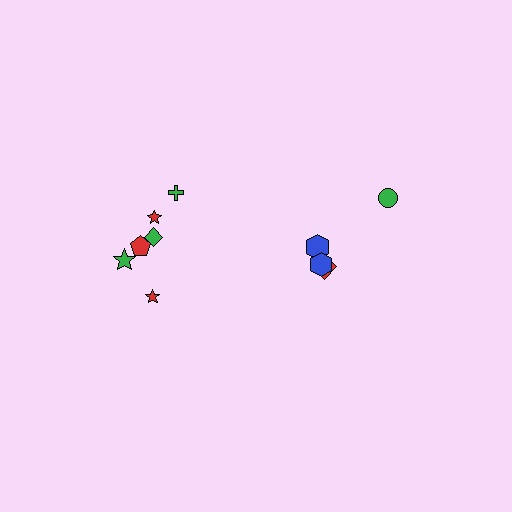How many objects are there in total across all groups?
There are 10 objects.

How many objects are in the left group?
There are 6 objects.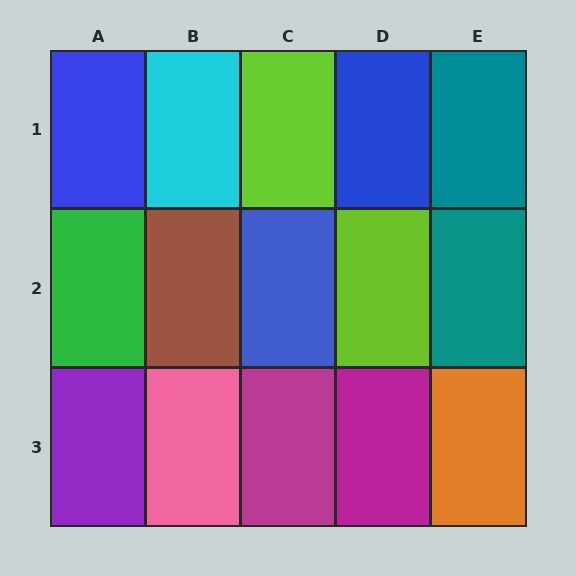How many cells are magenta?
2 cells are magenta.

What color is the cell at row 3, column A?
Purple.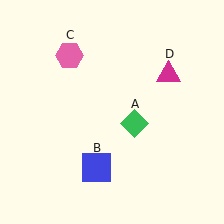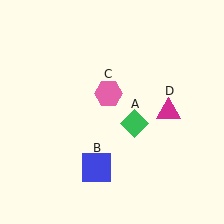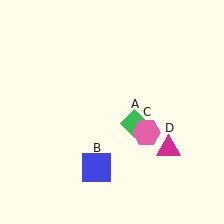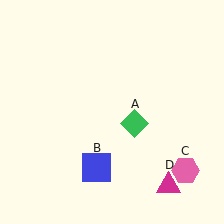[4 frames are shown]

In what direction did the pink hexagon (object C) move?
The pink hexagon (object C) moved down and to the right.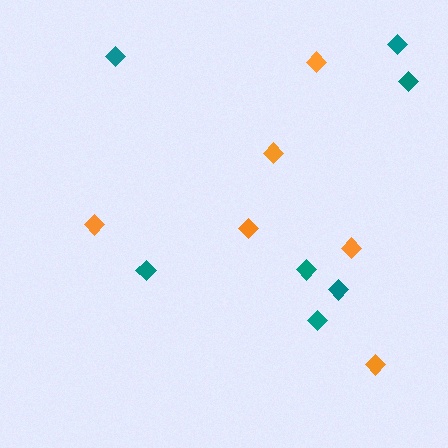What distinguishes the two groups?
There are 2 groups: one group of orange diamonds (6) and one group of teal diamonds (7).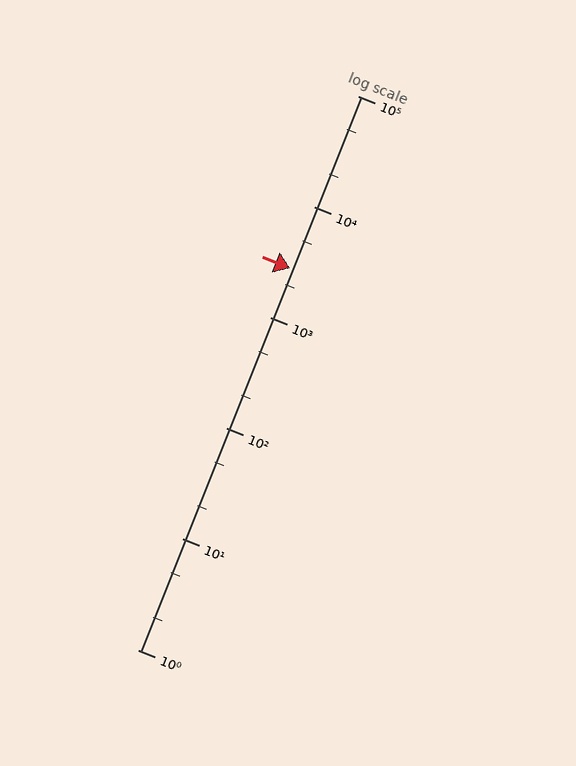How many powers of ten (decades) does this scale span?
The scale spans 5 decades, from 1 to 100000.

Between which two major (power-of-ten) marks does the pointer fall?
The pointer is between 1000 and 10000.